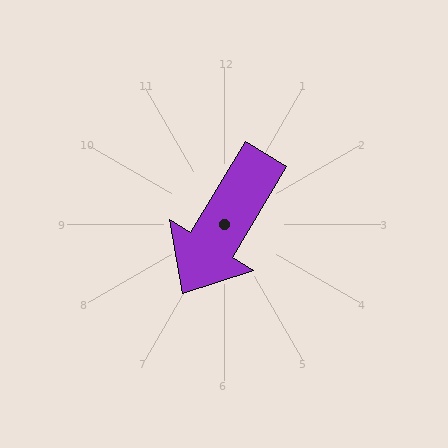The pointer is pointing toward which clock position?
Roughly 7 o'clock.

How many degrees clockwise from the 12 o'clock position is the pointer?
Approximately 211 degrees.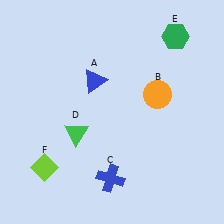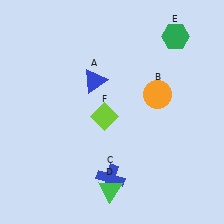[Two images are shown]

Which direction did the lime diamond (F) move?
The lime diamond (F) moved right.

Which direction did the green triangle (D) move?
The green triangle (D) moved down.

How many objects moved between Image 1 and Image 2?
2 objects moved between the two images.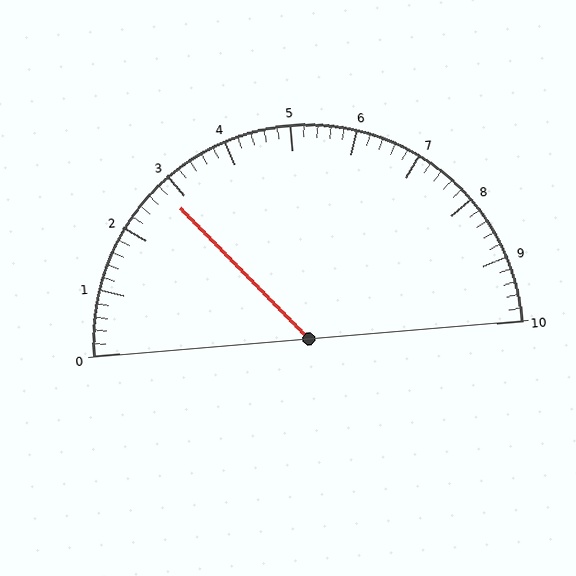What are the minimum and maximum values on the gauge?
The gauge ranges from 0 to 10.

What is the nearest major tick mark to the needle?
The nearest major tick mark is 3.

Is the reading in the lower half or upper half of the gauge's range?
The reading is in the lower half of the range (0 to 10).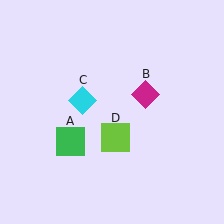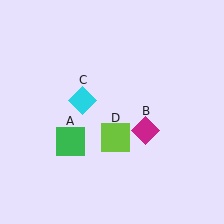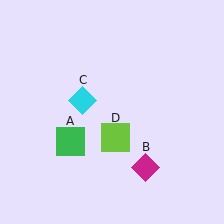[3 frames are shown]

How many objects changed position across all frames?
1 object changed position: magenta diamond (object B).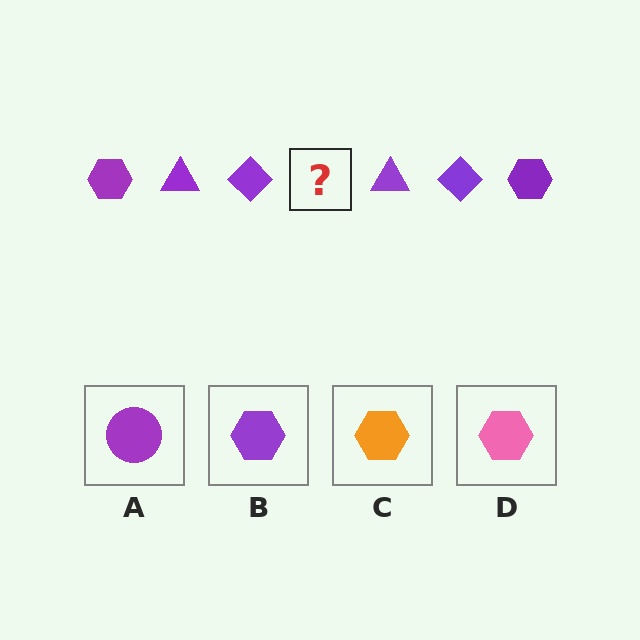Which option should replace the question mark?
Option B.